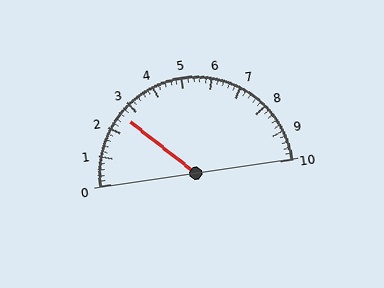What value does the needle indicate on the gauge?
The needle indicates approximately 2.6.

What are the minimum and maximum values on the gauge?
The gauge ranges from 0 to 10.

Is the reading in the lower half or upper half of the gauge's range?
The reading is in the lower half of the range (0 to 10).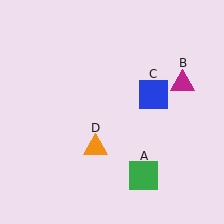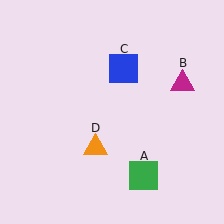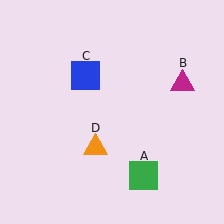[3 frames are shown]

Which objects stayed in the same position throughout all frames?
Green square (object A) and magenta triangle (object B) and orange triangle (object D) remained stationary.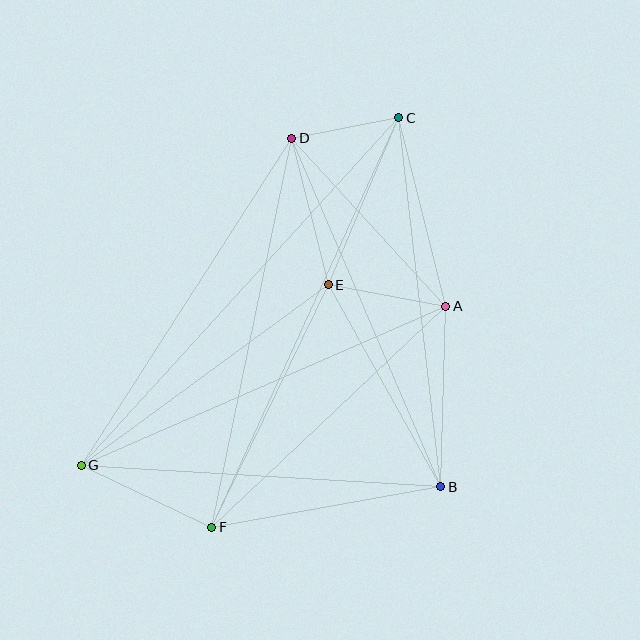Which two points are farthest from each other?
Points C and G are farthest from each other.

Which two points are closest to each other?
Points C and D are closest to each other.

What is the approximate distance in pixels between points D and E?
The distance between D and E is approximately 151 pixels.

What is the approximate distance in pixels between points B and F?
The distance between B and F is approximately 233 pixels.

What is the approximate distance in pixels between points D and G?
The distance between D and G is approximately 389 pixels.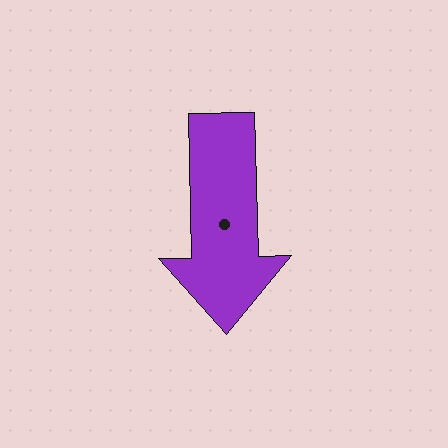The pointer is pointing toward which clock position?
Roughly 6 o'clock.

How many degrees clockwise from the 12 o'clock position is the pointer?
Approximately 179 degrees.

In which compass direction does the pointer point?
South.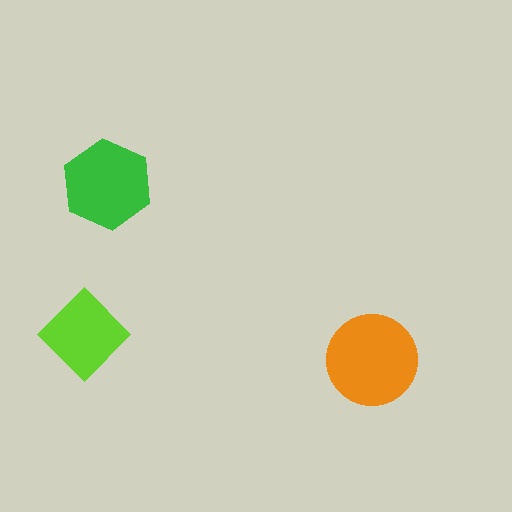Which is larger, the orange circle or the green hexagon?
The orange circle.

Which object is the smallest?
The lime diamond.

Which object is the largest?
The orange circle.